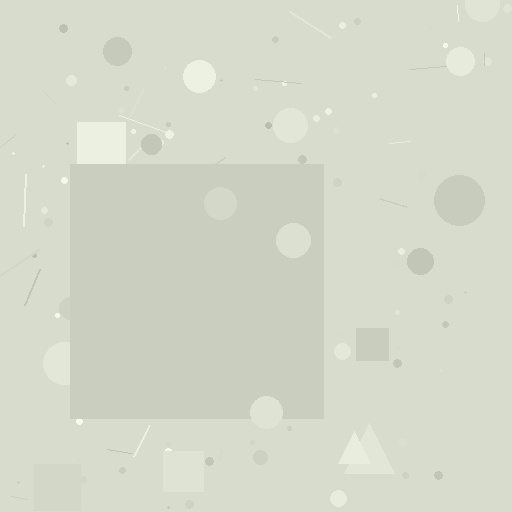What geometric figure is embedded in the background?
A square is embedded in the background.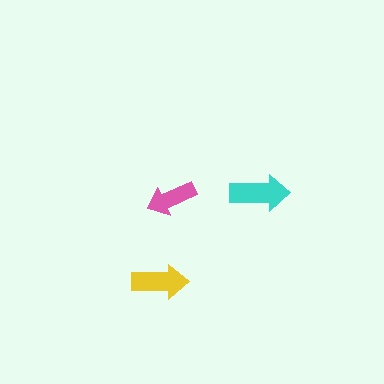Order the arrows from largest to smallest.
the cyan one, the yellow one, the pink one.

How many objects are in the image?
There are 3 objects in the image.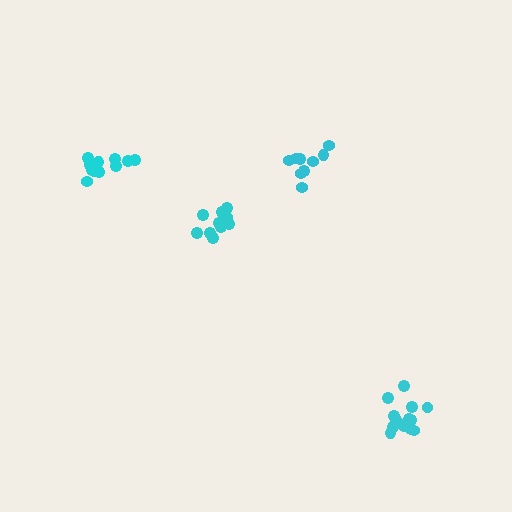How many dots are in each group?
Group 1: 11 dots, Group 2: 9 dots, Group 3: 12 dots, Group 4: 14 dots (46 total).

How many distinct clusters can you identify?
There are 4 distinct clusters.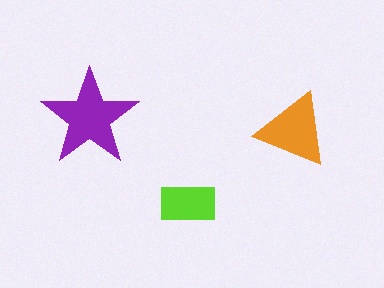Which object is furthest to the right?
The orange triangle is rightmost.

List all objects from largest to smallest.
The purple star, the orange triangle, the lime rectangle.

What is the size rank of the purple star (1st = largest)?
1st.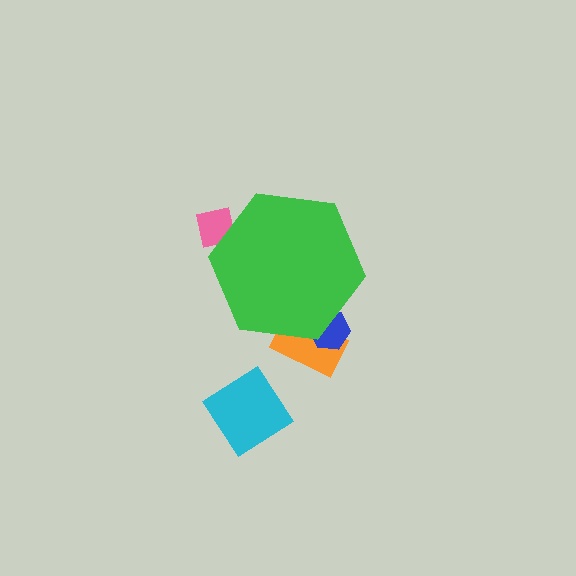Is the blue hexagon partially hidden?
Yes, the blue hexagon is partially hidden behind the green hexagon.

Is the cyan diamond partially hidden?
No, the cyan diamond is fully visible.